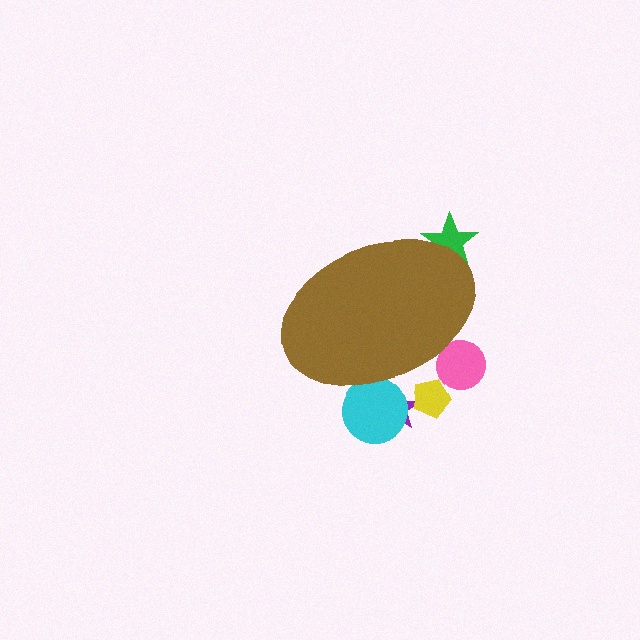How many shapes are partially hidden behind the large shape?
5 shapes are partially hidden.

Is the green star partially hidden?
Yes, the green star is partially hidden behind the brown ellipse.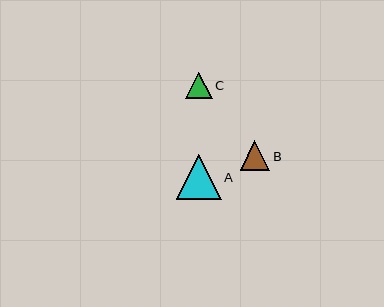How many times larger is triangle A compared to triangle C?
Triangle A is approximately 1.7 times the size of triangle C.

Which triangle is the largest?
Triangle A is the largest with a size of approximately 45 pixels.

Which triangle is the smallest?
Triangle C is the smallest with a size of approximately 26 pixels.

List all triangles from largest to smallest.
From largest to smallest: A, B, C.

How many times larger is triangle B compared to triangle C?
Triangle B is approximately 1.1 times the size of triangle C.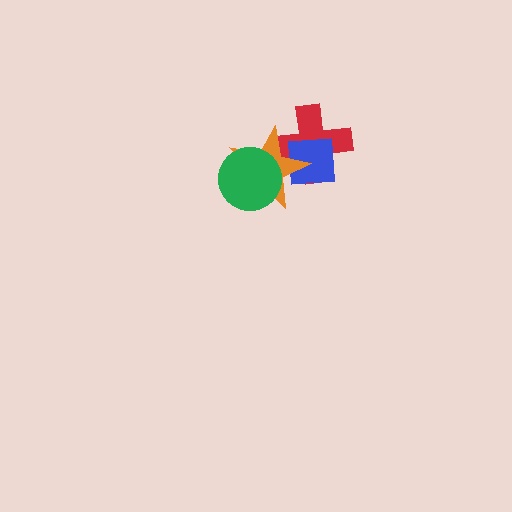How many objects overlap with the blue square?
2 objects overlap with the blue square.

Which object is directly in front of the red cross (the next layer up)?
The blue square is directly in front of the red cross.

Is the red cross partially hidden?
Yes, it is partially covered by another shape.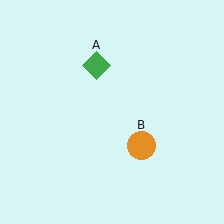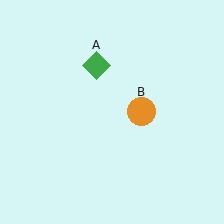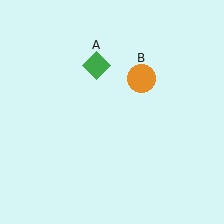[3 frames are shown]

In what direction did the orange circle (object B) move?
The orange circle (object B) moved up.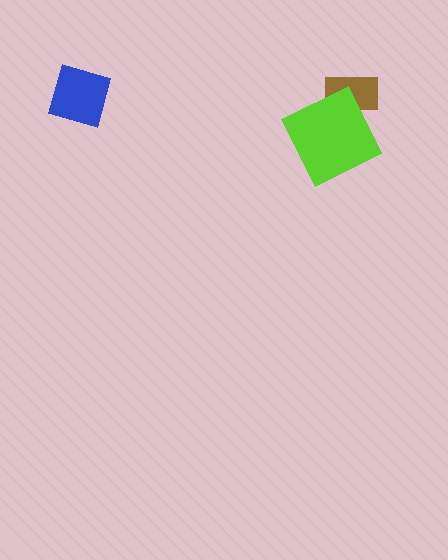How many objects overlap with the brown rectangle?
1 object overlaps with the brown rectangle.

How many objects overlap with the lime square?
1 object overlaps with the lime square.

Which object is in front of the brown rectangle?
The lime square is in front of the brown rectangle.